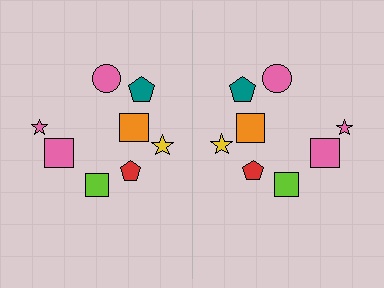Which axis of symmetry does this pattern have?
The pattern has a vertical axis of symmetry running through the center of the image.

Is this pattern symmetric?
Yes, this pattern has bilateral (reflection) symmetry.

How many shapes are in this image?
There are 16 shapes in this image.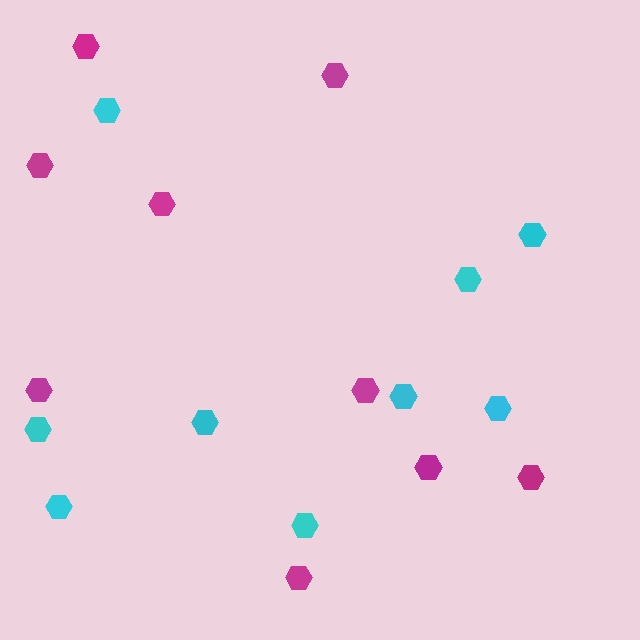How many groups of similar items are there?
There are 2 groups: one group of cyan hexagons (9) and one group of magenta hexagons (9).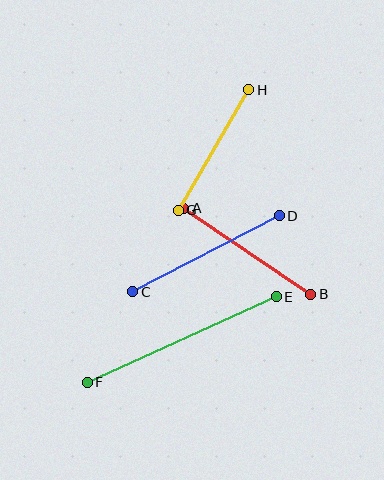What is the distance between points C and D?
The distance is approximately 165 pixels.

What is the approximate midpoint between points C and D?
The midpoint is at approximately (206, 254) pixels.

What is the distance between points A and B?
The distance is approximately 154 pixels.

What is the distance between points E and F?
The distance is approximately 208 pixels.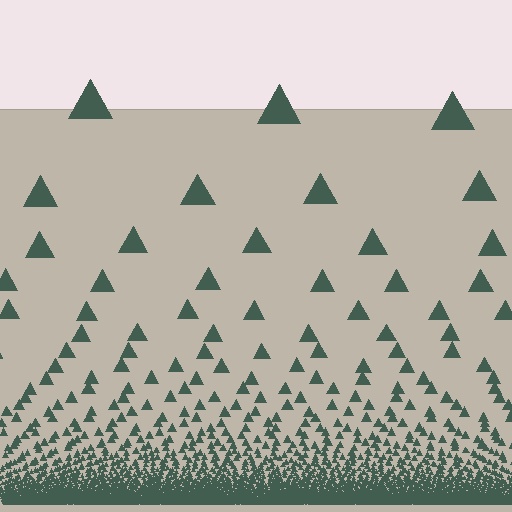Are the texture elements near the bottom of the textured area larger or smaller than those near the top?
Smaller. The gradient is inverted — elements near the bottom are smaller and denser.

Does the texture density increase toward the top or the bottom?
Density increases toward the bottom.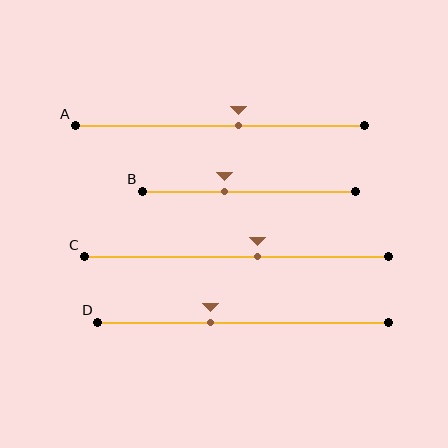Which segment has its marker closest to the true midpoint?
Segment A has its marker closest to the true midpoint.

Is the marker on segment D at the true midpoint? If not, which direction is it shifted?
No, the marker on segment D is shifted to the left by about 11% of the segment length.